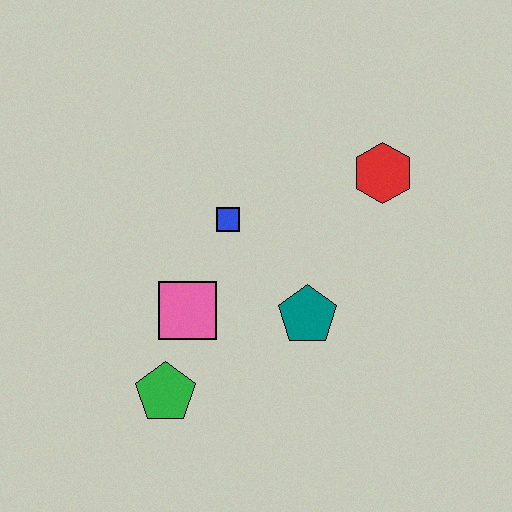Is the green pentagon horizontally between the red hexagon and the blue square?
No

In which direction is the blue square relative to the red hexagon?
The blue square is to the left of the red hexagon.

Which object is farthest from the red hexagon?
The green pentagon is farthest from the red hexagon.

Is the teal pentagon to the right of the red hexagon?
No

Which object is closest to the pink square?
The green pentagon is closest to the pink square.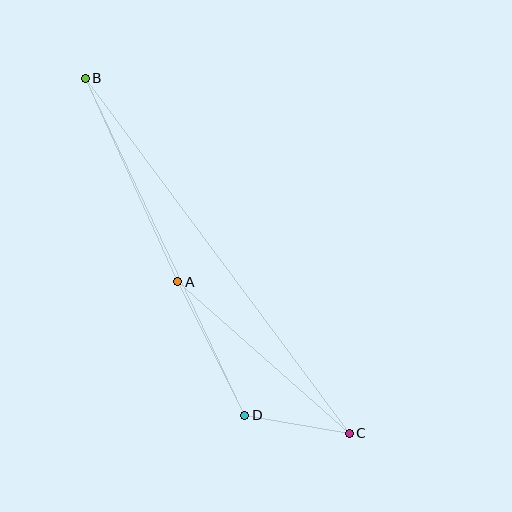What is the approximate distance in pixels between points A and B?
The distance between A and B is approximately 224 pixels.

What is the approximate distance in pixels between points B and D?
The distance between B and D is approximately 373 pixels.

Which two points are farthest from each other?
Points B and C are farthest from each other.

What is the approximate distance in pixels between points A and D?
The distance between A and D is approximately 149 pixels.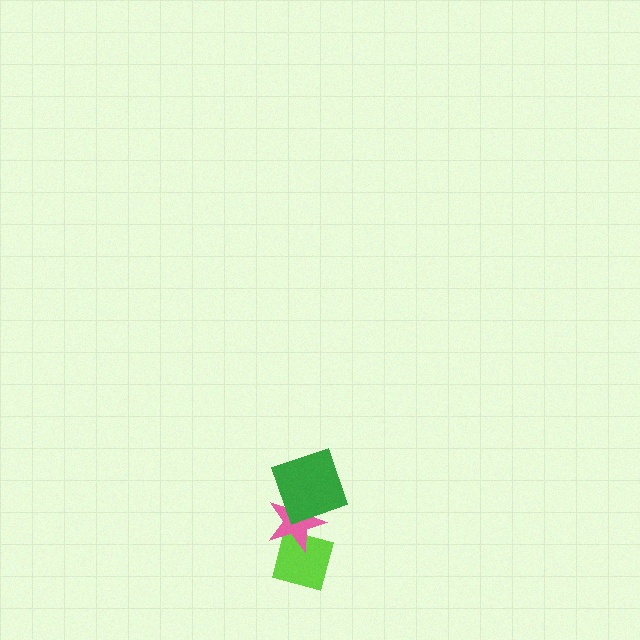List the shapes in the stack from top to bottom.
From top to bottom: the green square, the pink star, the lime square.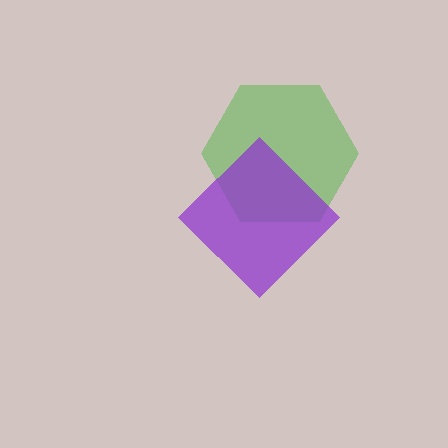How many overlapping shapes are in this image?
There are 2 overlapping shapes in the image.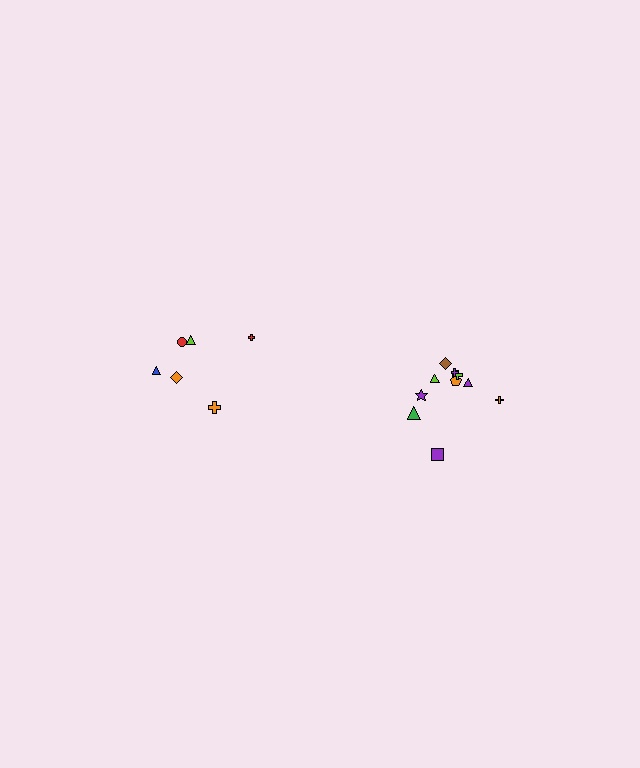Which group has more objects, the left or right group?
The right group.